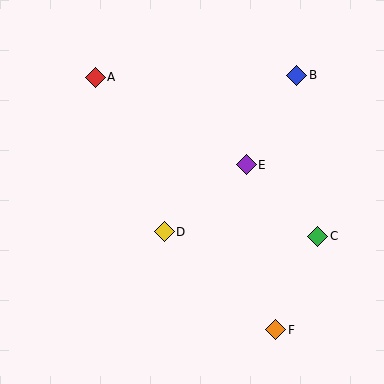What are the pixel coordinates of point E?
Point E is at (246, 165).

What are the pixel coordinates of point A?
Point A is at (95, 77).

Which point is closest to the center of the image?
Point D at (164, 232) is closest to the center.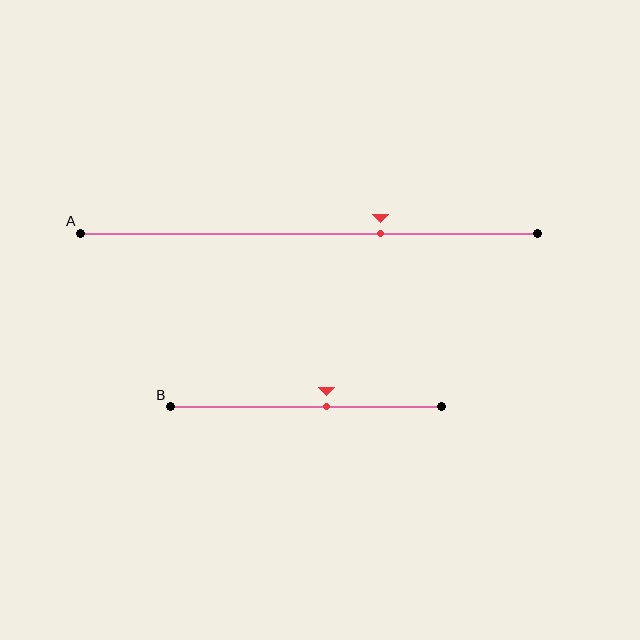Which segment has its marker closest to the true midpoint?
Segment B has its marker closest to the true midpoint.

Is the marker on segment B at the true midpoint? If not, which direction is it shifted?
No, the marker on segment B is shifted to the right by about 7% of the segment length.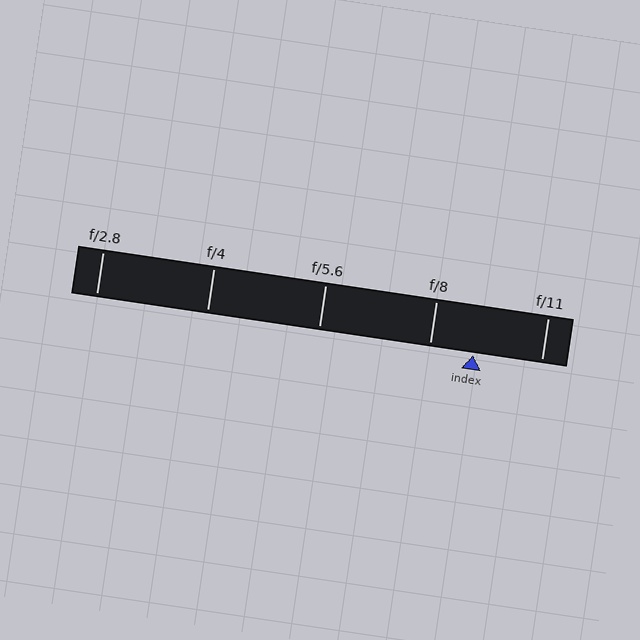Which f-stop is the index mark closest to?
The index mark is closest to f/8.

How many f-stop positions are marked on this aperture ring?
There are 5 f-stop positions marked.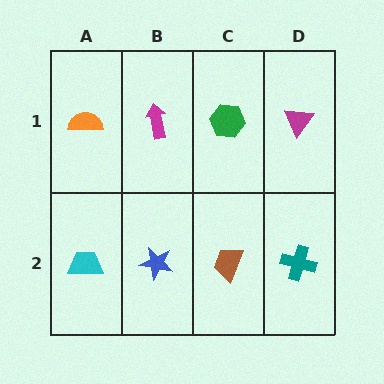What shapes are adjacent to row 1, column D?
A teal cross (row 2, column D), a green hexagon (row 1, column C).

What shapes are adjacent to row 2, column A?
An orange semicircle (row 1, column A), a blue star (row 2, column B).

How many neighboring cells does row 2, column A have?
2.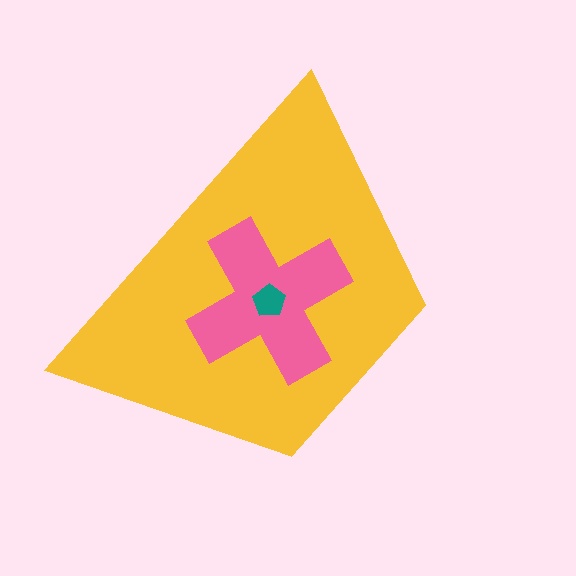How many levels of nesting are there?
3.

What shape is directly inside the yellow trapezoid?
The pink cross.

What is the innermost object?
The teal pentagon.